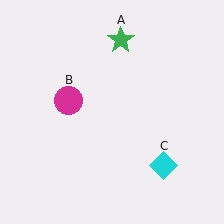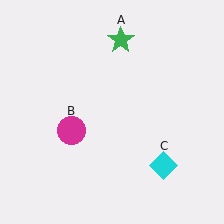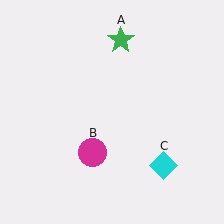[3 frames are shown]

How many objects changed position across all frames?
1 object changed position: magenta circle (object B).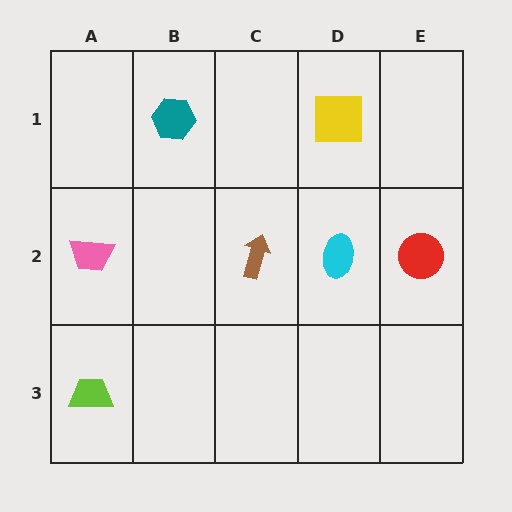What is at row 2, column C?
A brown arrow.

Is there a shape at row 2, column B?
No, that cell is empty.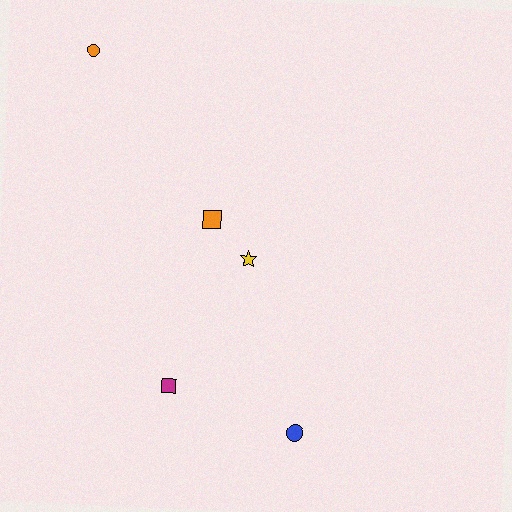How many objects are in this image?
There are 5 objects.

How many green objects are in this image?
There are no green objects.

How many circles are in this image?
There are 2 circles.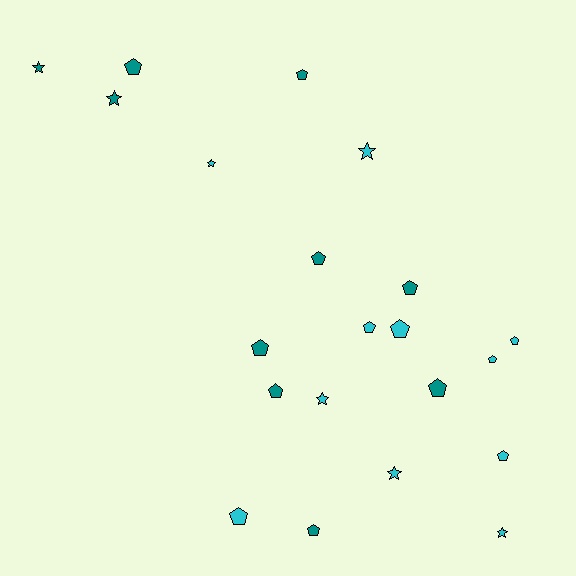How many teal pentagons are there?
There are 8 teal pentagons.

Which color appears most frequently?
Cyan, with 11 objects.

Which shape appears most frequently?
Pentagon, with 14 objects.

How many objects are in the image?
There are 21 objects.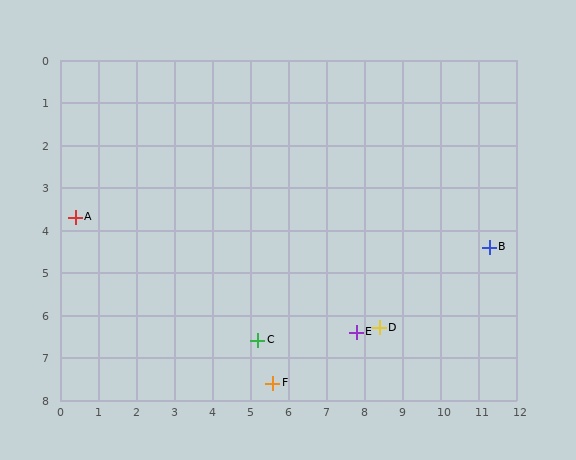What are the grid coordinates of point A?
Point A is at approximately (0.4, 3.7).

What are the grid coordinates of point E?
Point E is at approximately (7.8, 6.4).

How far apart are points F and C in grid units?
Points F and C are about 1.1 grid units apart.